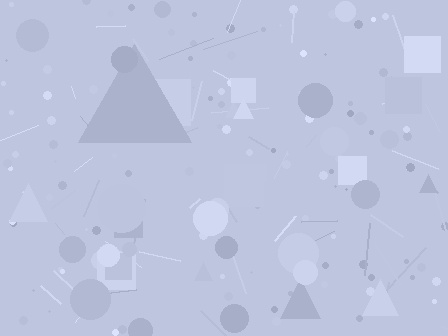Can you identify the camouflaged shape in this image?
The camouflaged shape is a triangle.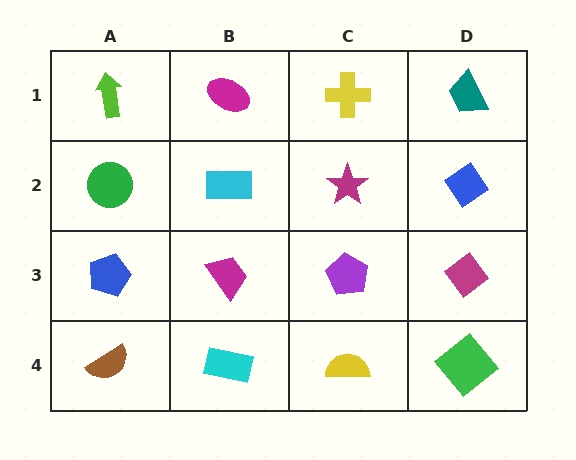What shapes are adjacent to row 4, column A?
A blue pentagon (row 3, column A), a cyan rectangle (row 4, column B).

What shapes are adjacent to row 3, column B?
A cyan rectangle (row 2, column B), a cyan rectangle (row 4, column B), a blue pentagon (row 3, column A), a purple pentagon (row 3, column C).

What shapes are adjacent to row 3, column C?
A magenta star (row 2, column C), a yellow semicircle (row 4, column C), a magenta trapezoid (row 3, column B), a magenta diamond (row 3, column D).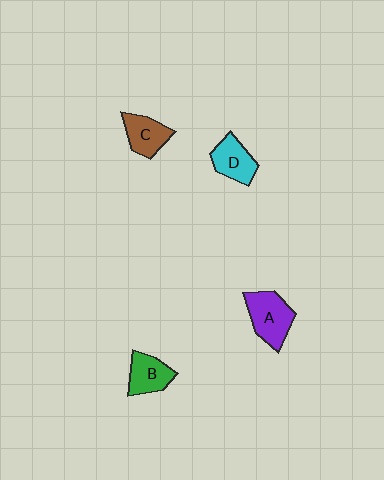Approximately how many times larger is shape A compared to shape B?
Approximately 1.3 times.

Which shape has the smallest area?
Shape B (green).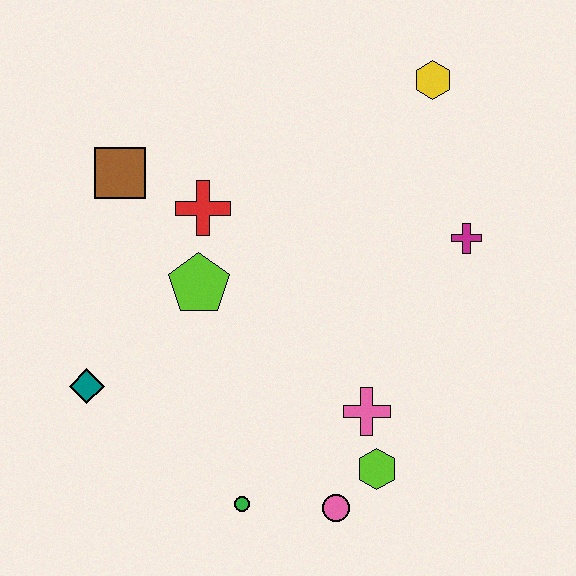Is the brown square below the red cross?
No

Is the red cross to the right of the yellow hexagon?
No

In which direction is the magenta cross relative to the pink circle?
The magenta cross is above the pink circle.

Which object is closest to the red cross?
The lime pentagon is closest to the red cross.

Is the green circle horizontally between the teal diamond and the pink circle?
Yes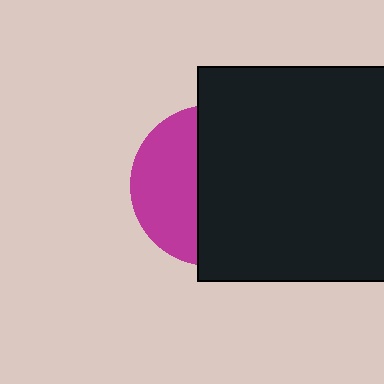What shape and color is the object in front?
The object in front is a black rectangle.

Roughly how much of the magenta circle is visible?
A small part of it is visible (roughly 40%).